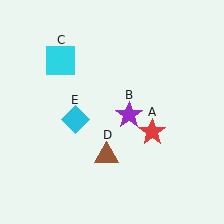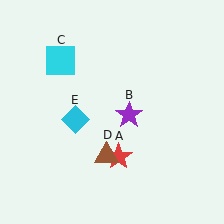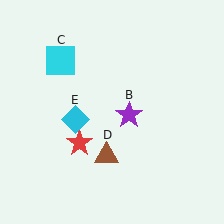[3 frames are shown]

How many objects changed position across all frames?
1 object changed position: red star (object A).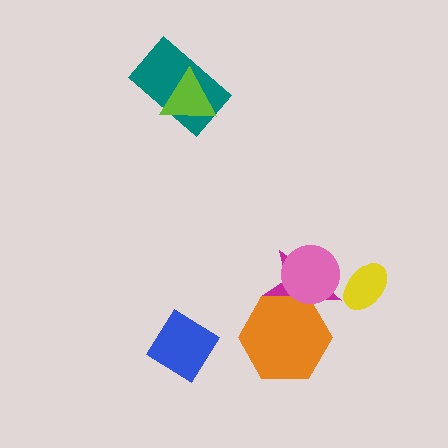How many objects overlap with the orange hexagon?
2 objects overlap with the orange hexagon.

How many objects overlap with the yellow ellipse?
0 objects overlap with the yellow ellipse.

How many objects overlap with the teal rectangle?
1 object overlaps with the teal rectangle.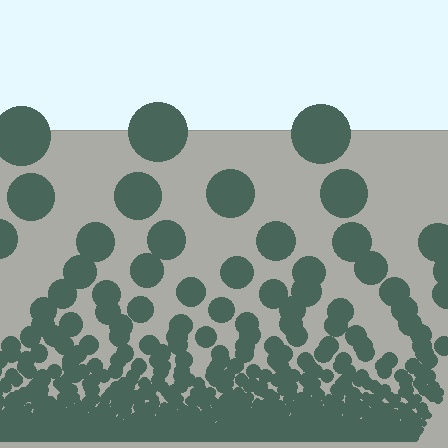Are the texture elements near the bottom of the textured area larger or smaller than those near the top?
Smaller. The gradient is inverted — elements near the bottom are smaller and denser.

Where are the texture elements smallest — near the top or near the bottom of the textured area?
Near the bottom.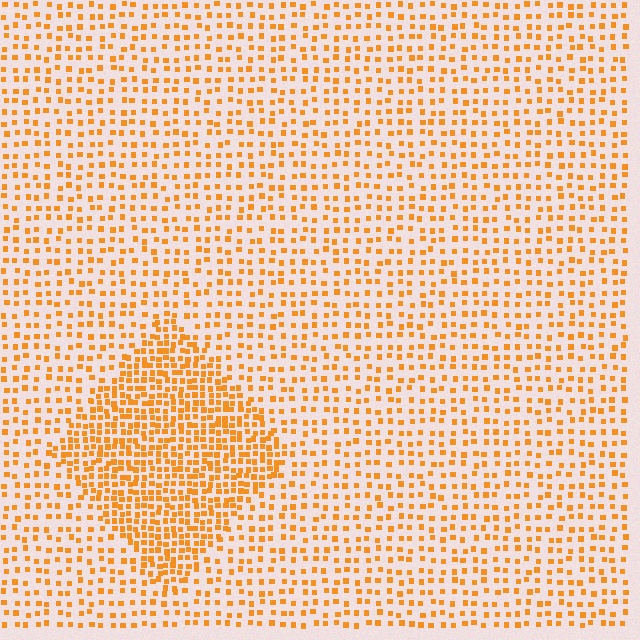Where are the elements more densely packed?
The elements are more densely packed inside the diamond boundary.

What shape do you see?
I see a diamond.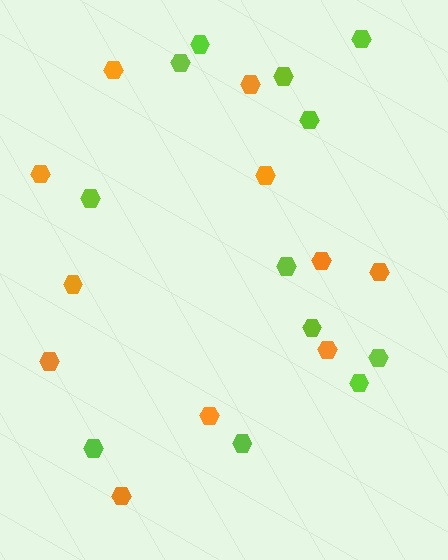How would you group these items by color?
There are 2 groups: one group of lime hexagons (12) and one group of orange hexagons (11).